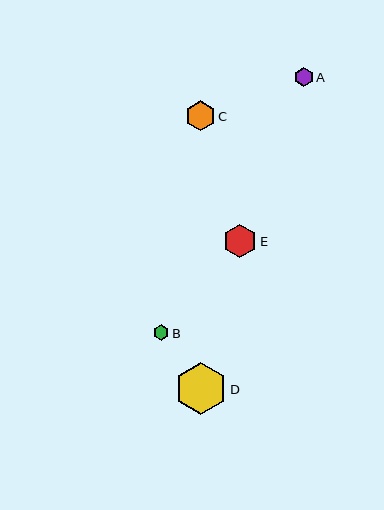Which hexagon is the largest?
Hexagon D is the largest with a size of approximately 52 pixels.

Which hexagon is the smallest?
Hexagon B is the smallest with a size of approximately 16 pixels.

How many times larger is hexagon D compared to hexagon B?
Hexagon D is approximately 3.3 times the size of hexagon B.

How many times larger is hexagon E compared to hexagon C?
Hexagon E is approximately 1.1 times the size of hexagon C.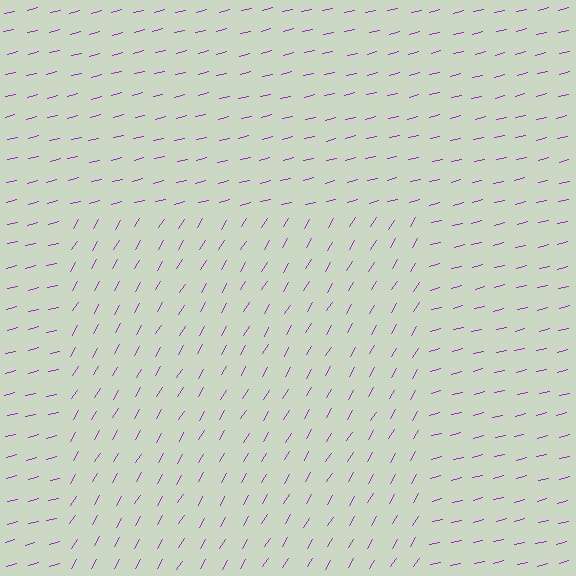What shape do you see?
I see a rectangle.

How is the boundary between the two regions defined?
The boundary is defined purely by a change in line orientation (approximately 45 degrees difference). All lines are the same color and thickness.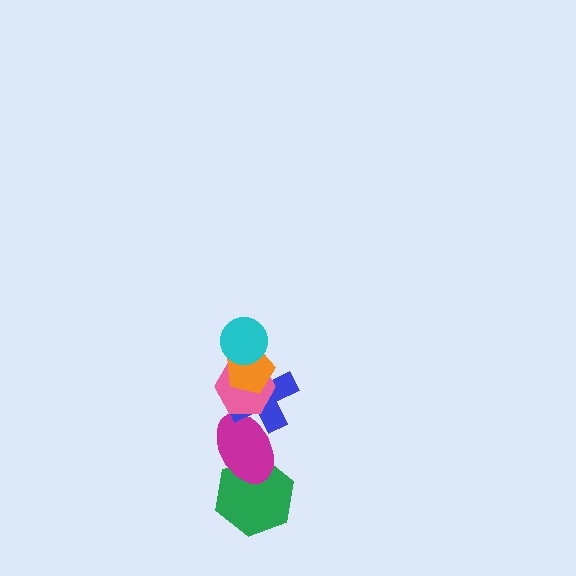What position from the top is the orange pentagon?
The orange pentagon is 2nd from the top.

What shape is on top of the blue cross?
The pink hexagon is on top of the blue cross.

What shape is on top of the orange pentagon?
The cyan circle is on top of the orange pentagon.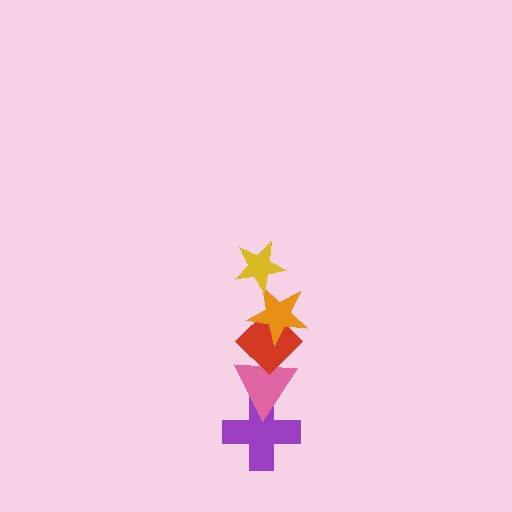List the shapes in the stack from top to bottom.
From top to bottom: the yellow star, the orange star, the red diamond, the pink triangle, the purple cross.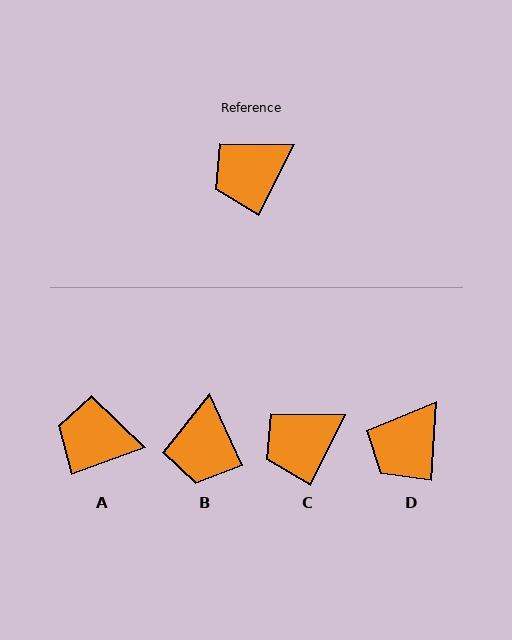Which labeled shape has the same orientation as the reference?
C.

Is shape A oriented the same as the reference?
No, it is off by about 44 degrees.